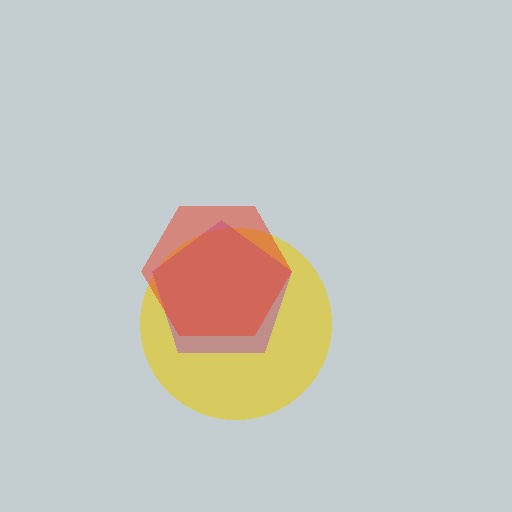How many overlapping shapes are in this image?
There are 3 overlapping shapes in the image.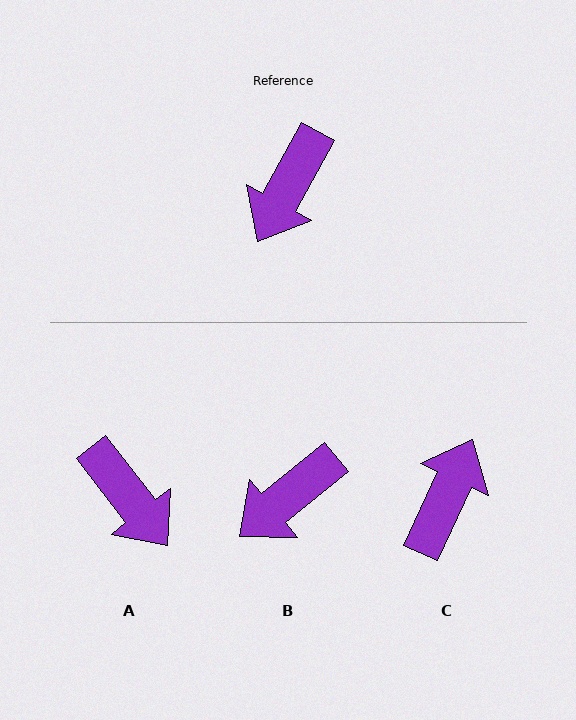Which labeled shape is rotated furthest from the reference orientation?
C, about 176 degrees away.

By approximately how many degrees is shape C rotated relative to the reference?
Approximately 176 degrees clockwise.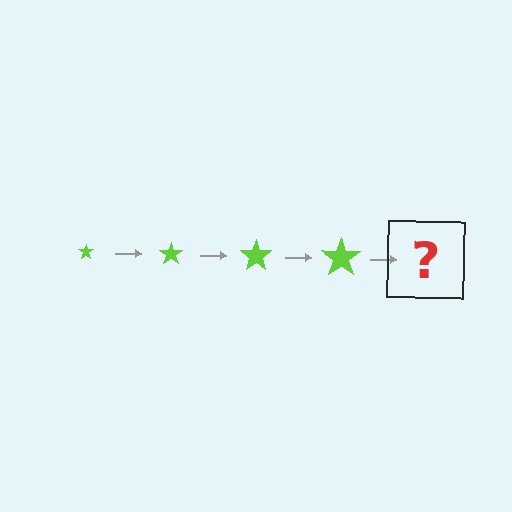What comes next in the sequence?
The next element should be a lime star, larger than the previous one.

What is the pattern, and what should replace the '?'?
The pattern is that the star gets progressively larger each step. The '?' should be a lime star, larger than the previous one.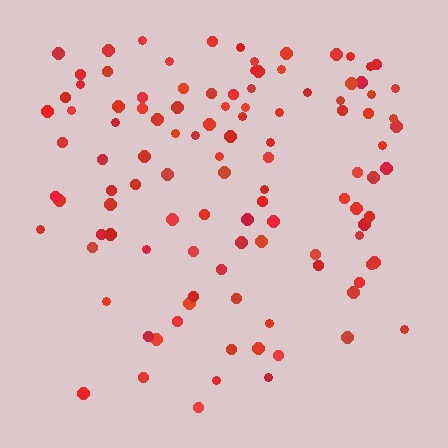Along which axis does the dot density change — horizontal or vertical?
Vertical.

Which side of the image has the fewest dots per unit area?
The bottom.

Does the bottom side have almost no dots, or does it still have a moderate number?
Still a moderate number, just noticeably fewer than the top.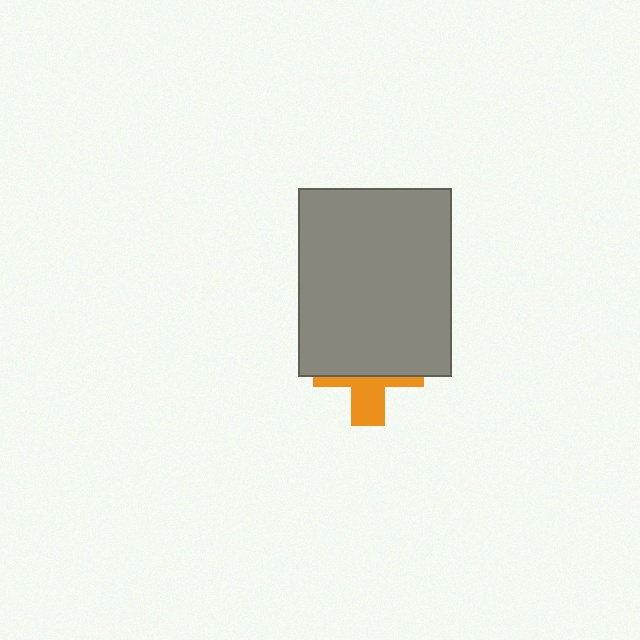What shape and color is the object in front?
The object in front is a gray rectangle.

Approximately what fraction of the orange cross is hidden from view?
Roughly 62% of the orange cross is hidden behind the gray rectangle.